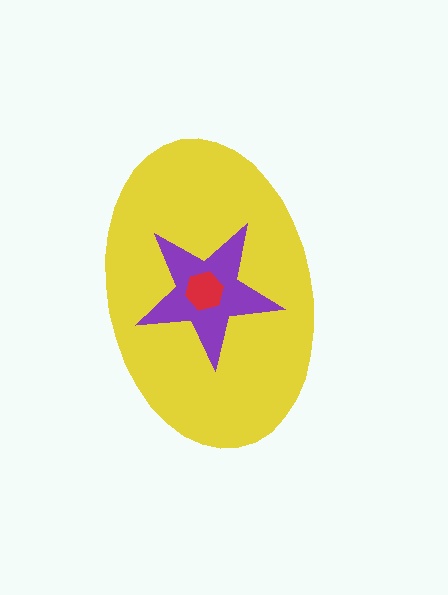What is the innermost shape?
The red hexagon.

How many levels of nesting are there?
3.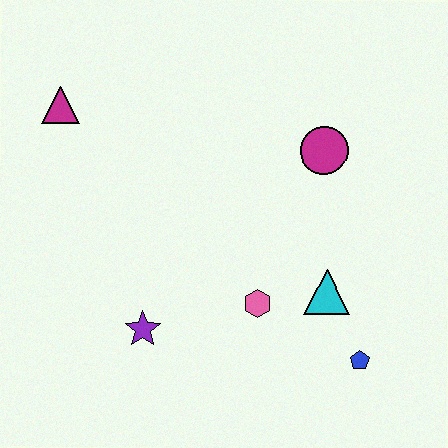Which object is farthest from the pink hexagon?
The magenta triangle is farthest from the pink hexagon.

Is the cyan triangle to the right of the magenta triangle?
Yes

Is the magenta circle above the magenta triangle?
No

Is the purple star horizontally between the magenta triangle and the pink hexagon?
Yes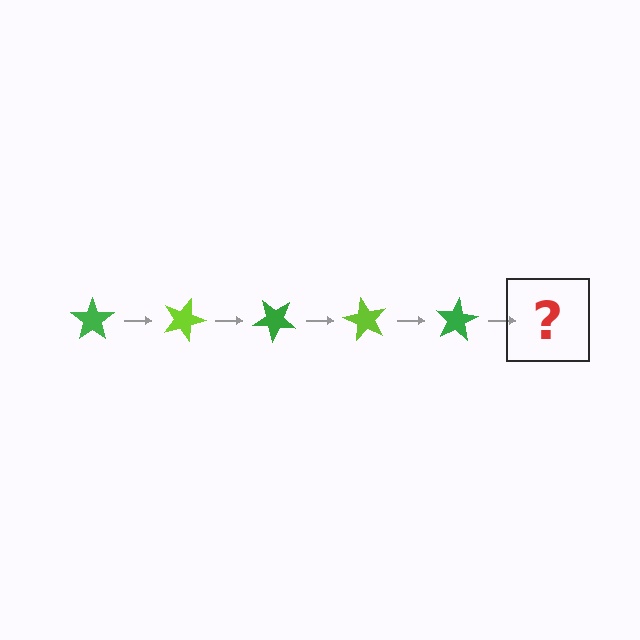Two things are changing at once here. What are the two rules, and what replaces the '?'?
The two rules are that it rotates 20 degrees each step and the color cycles through green and lime. The '?' should be a lime star, rotated 100 degrees from the start.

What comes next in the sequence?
The next element should be a lime star, rotated 100 degrees from the start.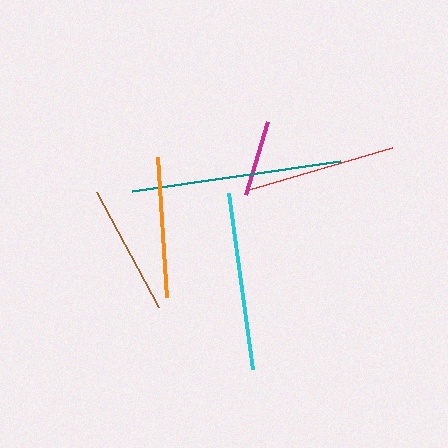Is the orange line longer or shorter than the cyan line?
The cyan line is longer than the orange line.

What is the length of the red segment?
The red segment is approximately 149 pixels long.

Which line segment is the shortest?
The magenta line is the shortest at approximately 76 pixels.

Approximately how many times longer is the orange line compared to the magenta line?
The orange line is approximately 1.8 times the length of the magenta line.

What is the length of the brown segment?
The brown segment is approximately 131 pixels long.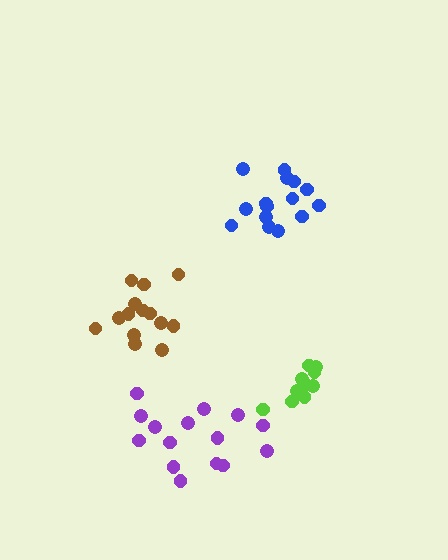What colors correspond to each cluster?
The clusters are colored: lime, blue, purple, brown.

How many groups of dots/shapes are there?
There are 4 groups.